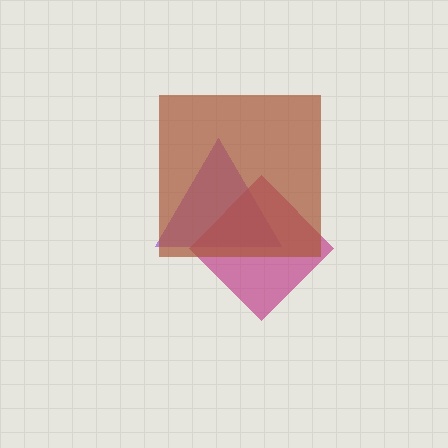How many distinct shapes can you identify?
There are 3 distinct shapes: a purple triangle, a magenta diamond, a brown square.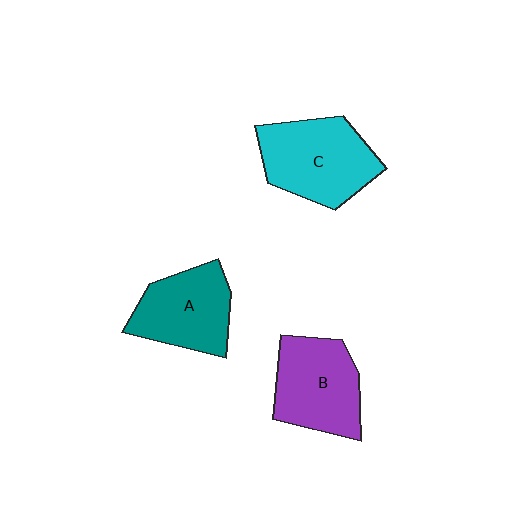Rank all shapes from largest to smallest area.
From largest to smallest: C (cyan), B (purple), A (teal).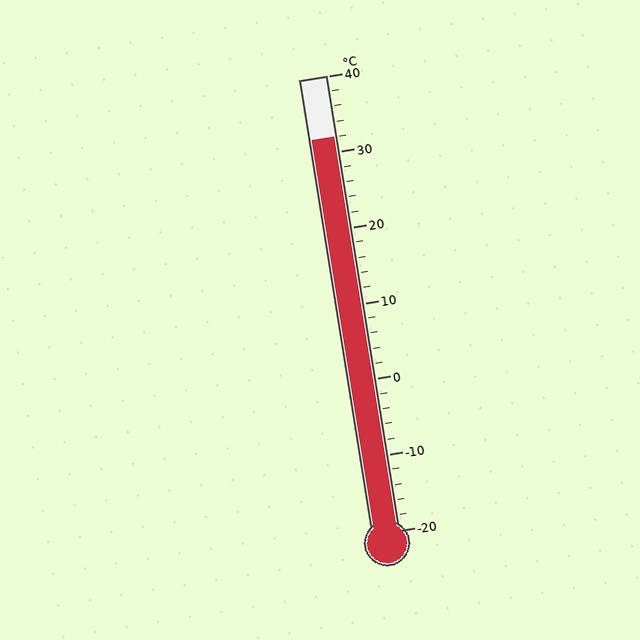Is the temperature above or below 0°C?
The temperature is above 0°C.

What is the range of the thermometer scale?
The thermometer scale ranges from -20°C to 40°C.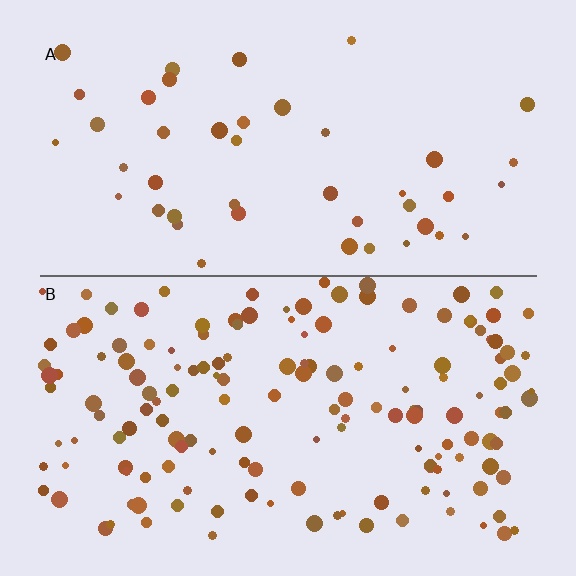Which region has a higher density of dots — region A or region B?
B (the bottom).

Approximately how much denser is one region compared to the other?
Approximately 3.5× — region B over region A.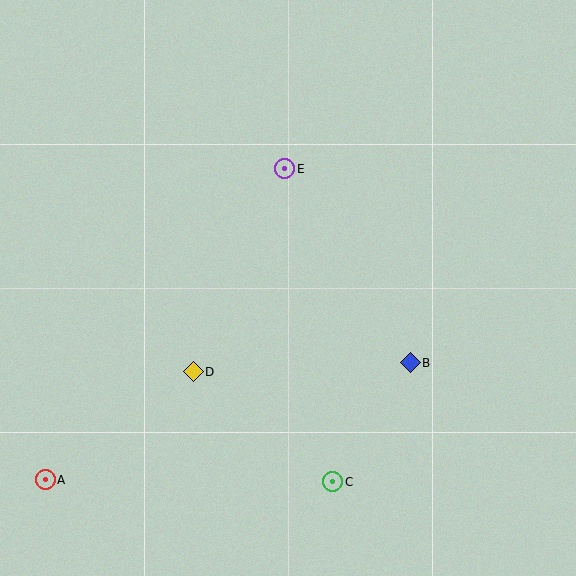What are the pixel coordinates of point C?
Point C is at (333, 482).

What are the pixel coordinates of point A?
Point A is at (45, 480).